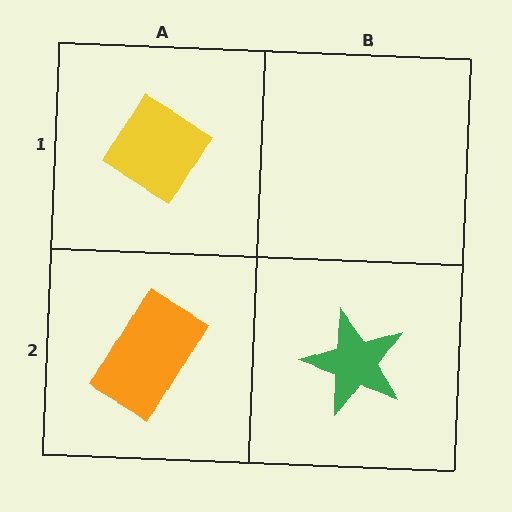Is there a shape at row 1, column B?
No, that cell is empty.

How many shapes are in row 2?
2 shapes.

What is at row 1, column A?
A yellow diamond.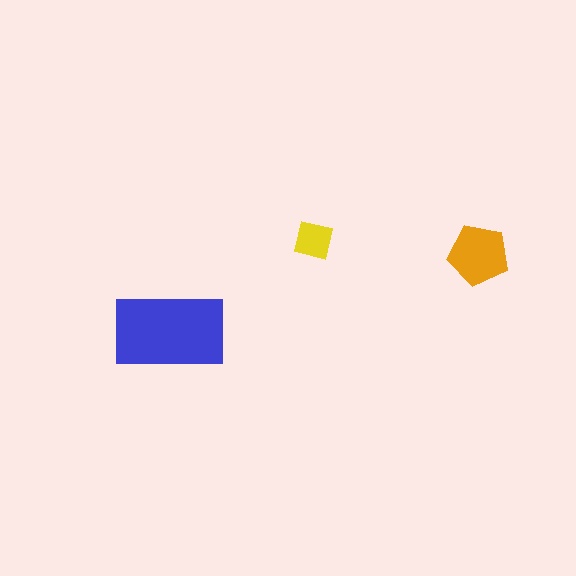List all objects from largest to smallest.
The blue rectangle, the orange pentagon, the yellow square.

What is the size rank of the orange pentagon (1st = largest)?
2nd.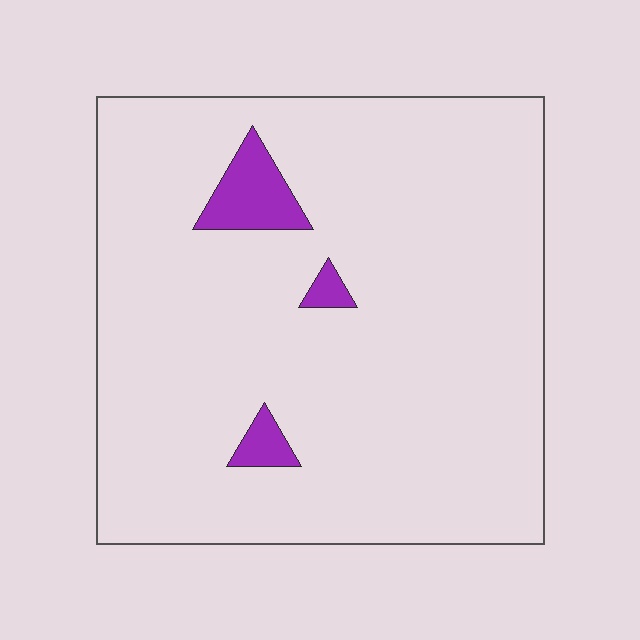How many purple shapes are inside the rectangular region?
3.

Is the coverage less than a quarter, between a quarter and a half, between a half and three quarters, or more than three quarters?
Less than a quarter.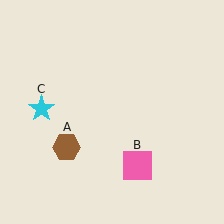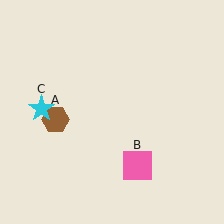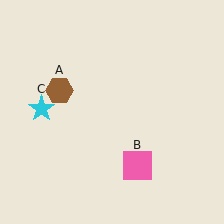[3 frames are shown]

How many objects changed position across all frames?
1 object changed position: brown hexagon (object A).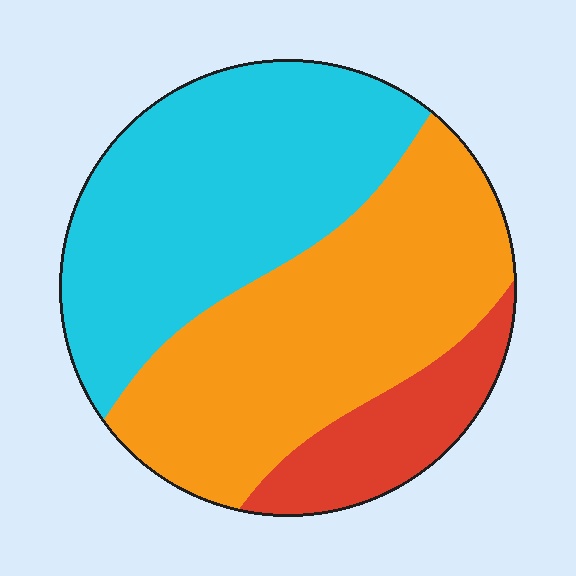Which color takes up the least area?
Red, at roughly 15%.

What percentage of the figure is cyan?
Cyan takes up about two fifths (2/5) of the figure.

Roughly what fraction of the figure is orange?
Orange covers 44% of the figure.